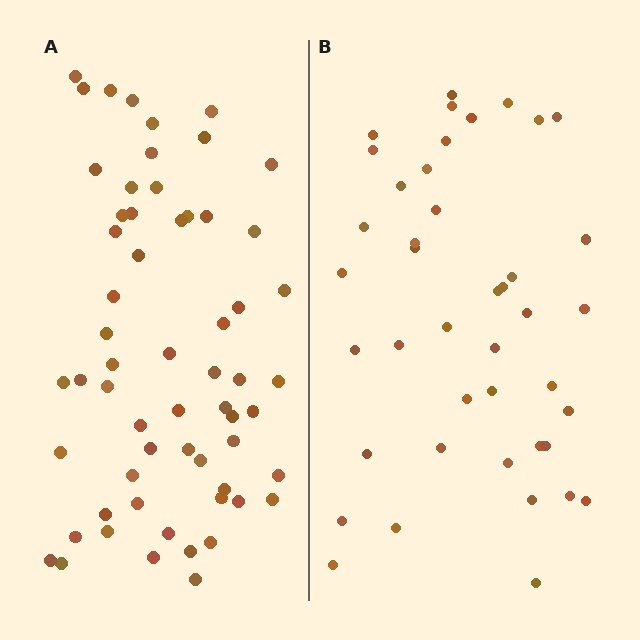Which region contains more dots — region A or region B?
Region A (the left region) has more dots.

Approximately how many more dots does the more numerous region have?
Region A has approximately 20 more dots than region B.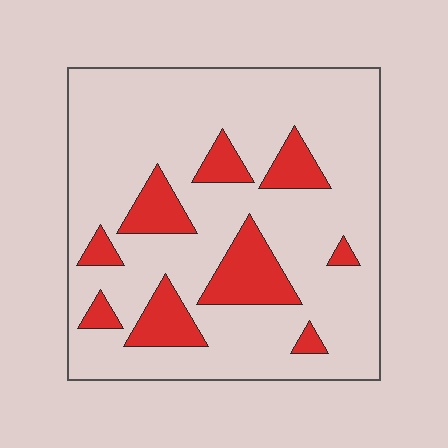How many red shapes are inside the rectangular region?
9.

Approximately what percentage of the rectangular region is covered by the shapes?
Approximately 20%.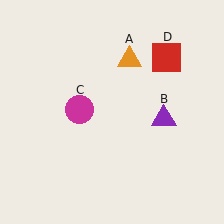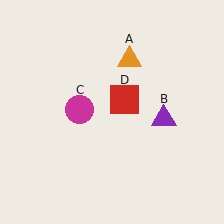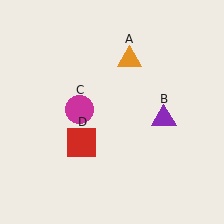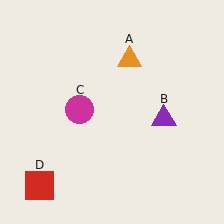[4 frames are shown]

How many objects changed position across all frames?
1 object changed position: red square (object D).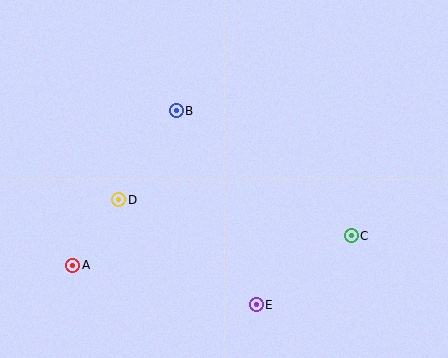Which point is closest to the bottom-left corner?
Point A is closest to the bottom-left corner.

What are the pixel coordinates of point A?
Point A is at (73, 266).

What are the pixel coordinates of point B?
Point B is at (176, 111).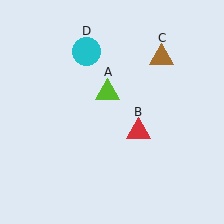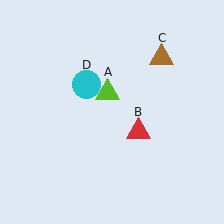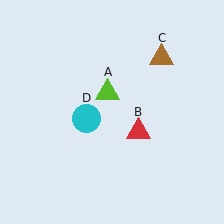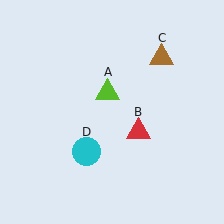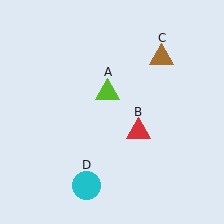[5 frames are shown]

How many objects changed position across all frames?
1 object changed position: cyan circle (object D).